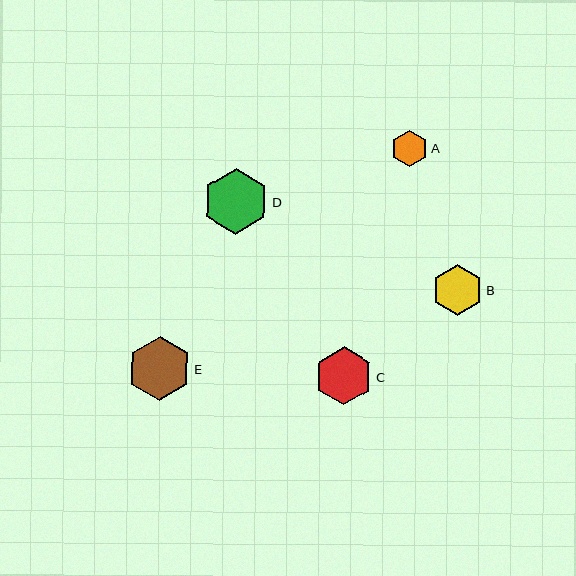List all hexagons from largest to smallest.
From largest to smallest: D, E, C, B, A.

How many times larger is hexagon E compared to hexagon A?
Hexagon E is approximately 1.8 times the size of hexagon A.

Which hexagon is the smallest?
Hexagon A is the smallest with a size of approximately 36 pixels.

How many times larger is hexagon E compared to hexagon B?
Hexagon E is approximately 1.2 times the size of hexagon B.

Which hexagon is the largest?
Hexagon D is the largest with a size of approximately 66 pixels.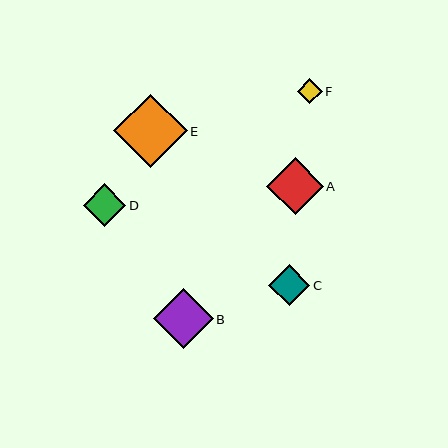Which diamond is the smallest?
Diamond F is the smallest with a size of approximately 25 pixels.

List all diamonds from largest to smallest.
From largest to smallest: E, B, A, D, C, F.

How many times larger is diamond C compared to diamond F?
Diamond C is approximately 1.6 times the size of diamond F.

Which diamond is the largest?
Diamond E is the largest with a size of approximately 74 pixels.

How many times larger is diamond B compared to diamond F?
Diamond B is approximately 2.4 times the size of diamond F.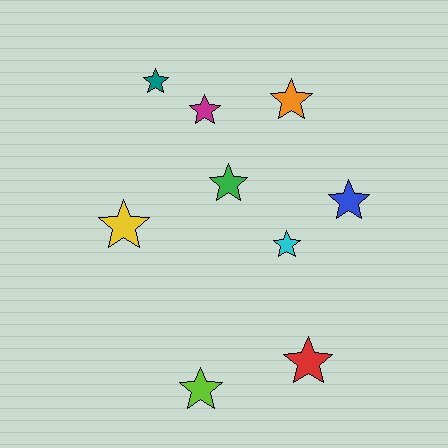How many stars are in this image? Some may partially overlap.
There are 9 stars.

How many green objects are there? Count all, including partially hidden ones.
There is 1 green object.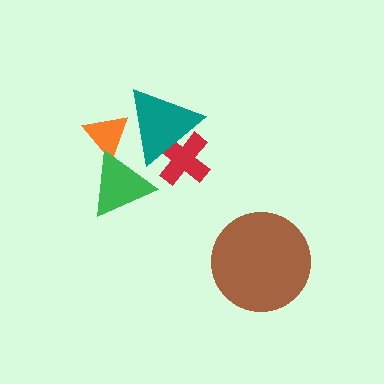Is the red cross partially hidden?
Yes, it is partially covered by another shape.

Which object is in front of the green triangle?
The teal triangle is in front of the green triangle.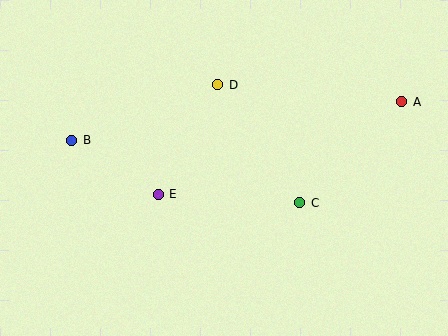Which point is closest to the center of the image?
Point E at (158, 194) is closest to the center.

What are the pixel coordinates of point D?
Point D is at (218, 85).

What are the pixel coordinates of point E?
Point E is at (158, 194).